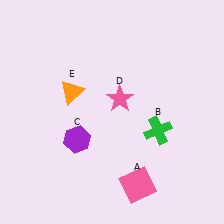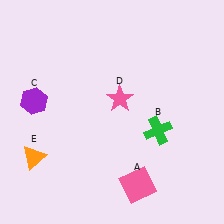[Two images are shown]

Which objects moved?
The objects that moved are: the purple hexagon (C), the orange triangle (E).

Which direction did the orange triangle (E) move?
The orange triangle (E) moved down.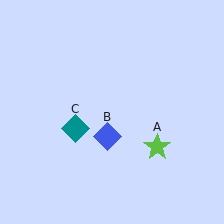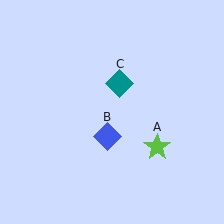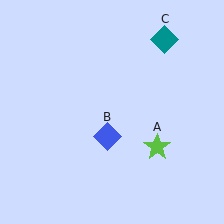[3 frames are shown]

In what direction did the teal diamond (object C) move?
The teal diamond (object C) moved up and to the right.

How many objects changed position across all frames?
1 object changed position: teal diamond (object C).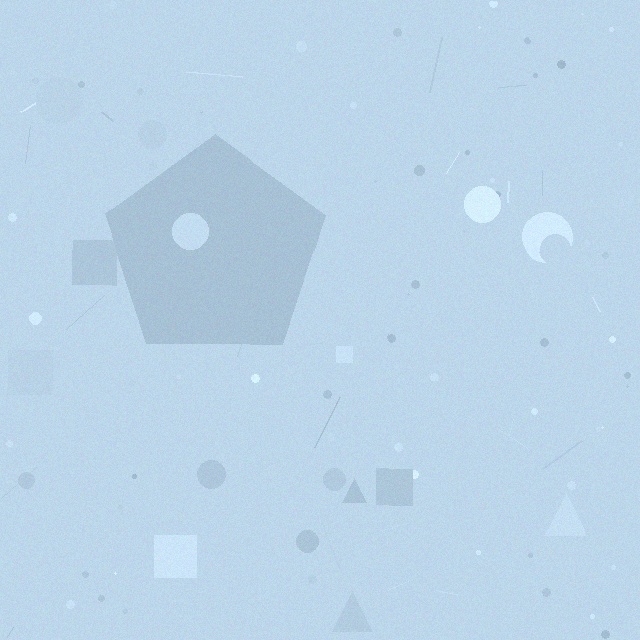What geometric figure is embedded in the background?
A pentagon is embedded in the background.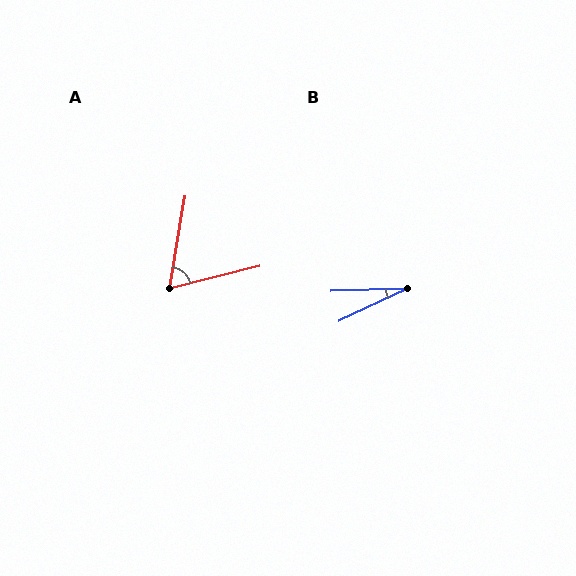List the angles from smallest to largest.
B (24°), A (67°).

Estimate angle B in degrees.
Approximately 24 degrees.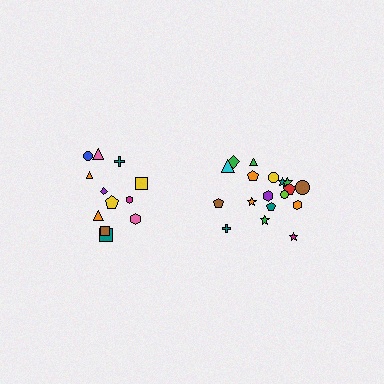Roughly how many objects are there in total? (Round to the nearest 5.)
Roughly 30 objects in total.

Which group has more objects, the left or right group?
The right group.